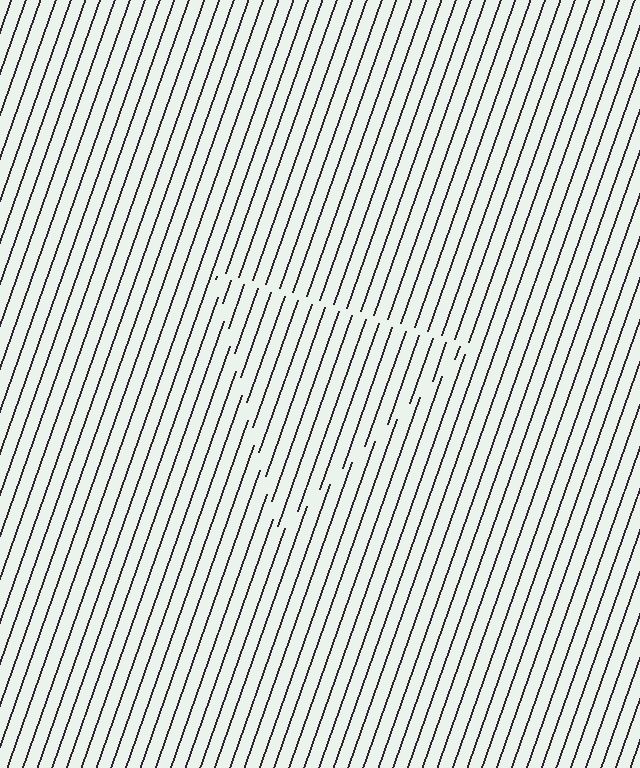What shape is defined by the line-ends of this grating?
An illusory triangle. The interior of the shape contains the same grating, shifted by half a period — the contour is defined by the phase discontinuity where line-ends from the inner and outer gratings abut.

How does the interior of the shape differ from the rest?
The interior of the shape contains the same grating, shifted by half a period — the contour is defined by the phase discontinuity where line-ends from the inner and outer gratings abut.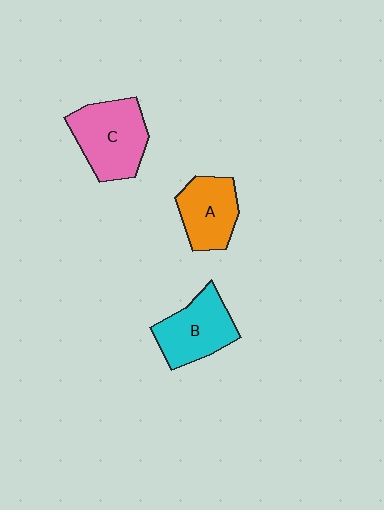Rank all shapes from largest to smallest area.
From largest to smallest: C (pink), B (cyan), A (orange).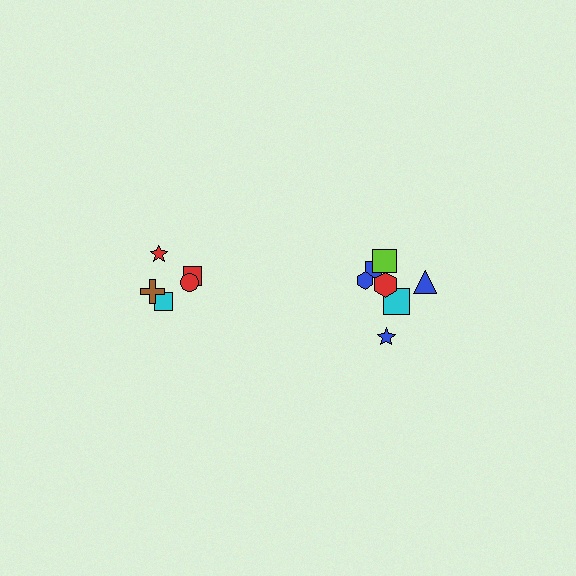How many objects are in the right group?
There are 7 objects.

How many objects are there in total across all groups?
There are 12 objects.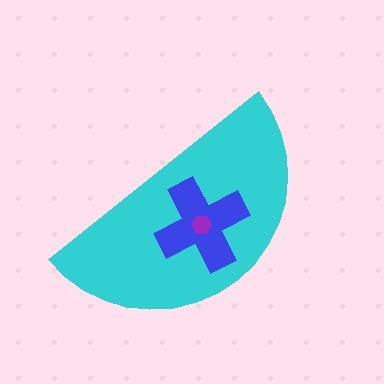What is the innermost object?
The purple hexagon.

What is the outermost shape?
The cyan semicircle.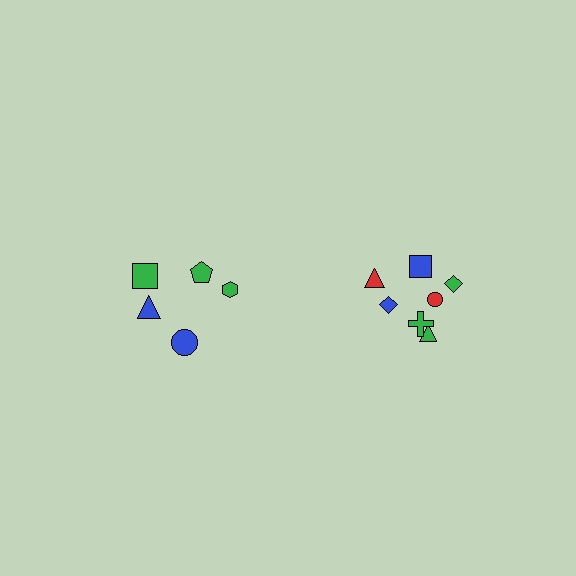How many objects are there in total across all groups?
There are 12 objects.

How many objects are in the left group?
There are 5 objects.